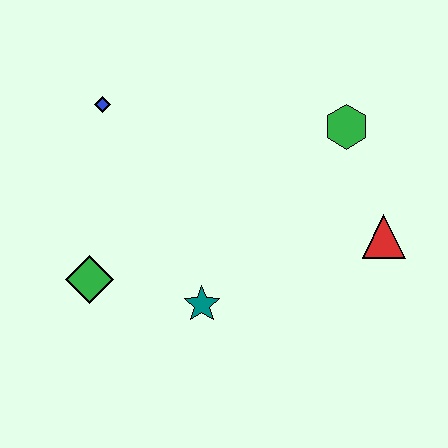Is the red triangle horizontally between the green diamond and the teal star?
No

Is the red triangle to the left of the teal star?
No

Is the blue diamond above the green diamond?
Yes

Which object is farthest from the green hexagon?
The green diamond is farthest from the green hexagon.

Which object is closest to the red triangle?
The green hexagon is closest to the red triangle.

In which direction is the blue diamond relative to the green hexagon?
The blue diamond is to the left of the green hexagon.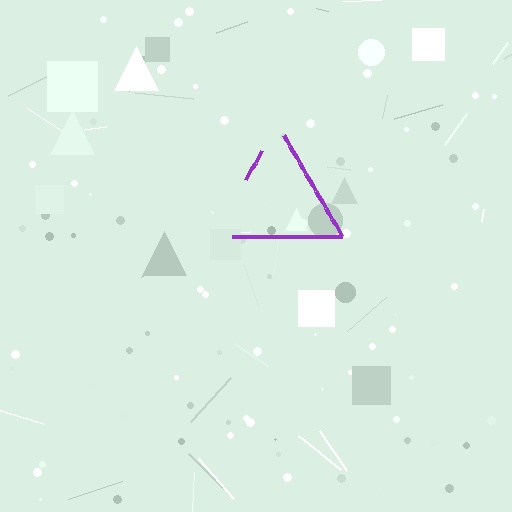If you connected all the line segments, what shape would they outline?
They would outline a triangle.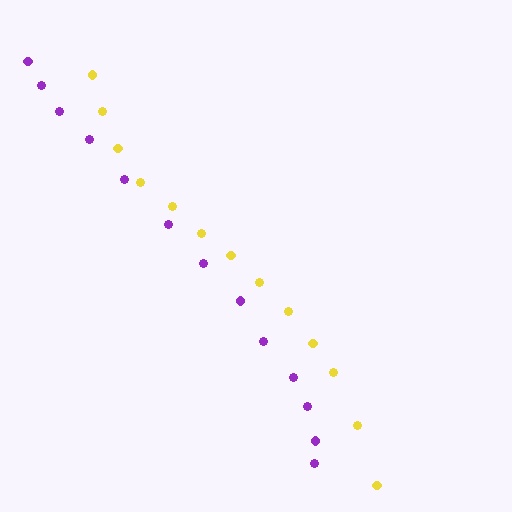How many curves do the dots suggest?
There are 2 distinct paths.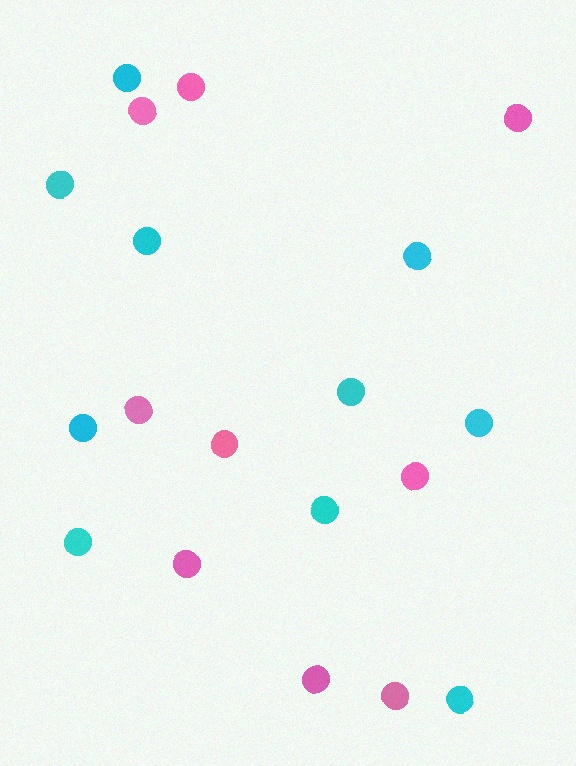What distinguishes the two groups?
There are 2 groups: one group of pink circles (9) and one group of cyan circles (10).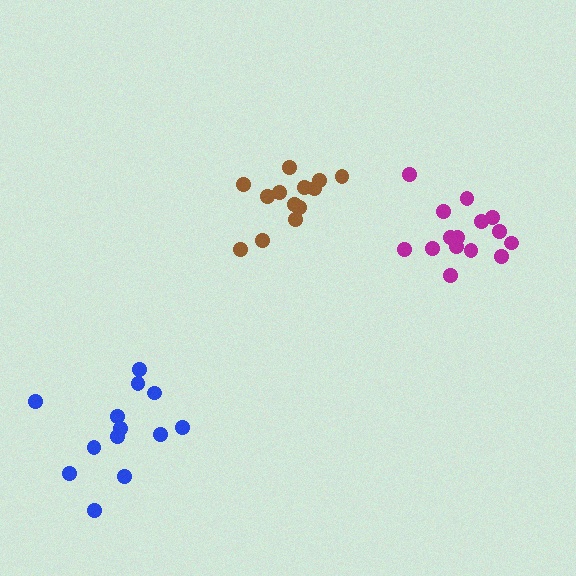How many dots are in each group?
Group 1: 13 dots, Group 2: 15 dots, Group 3: 13 dots (41 total).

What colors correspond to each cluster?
The clusters are colored: brown, magenta, blue.